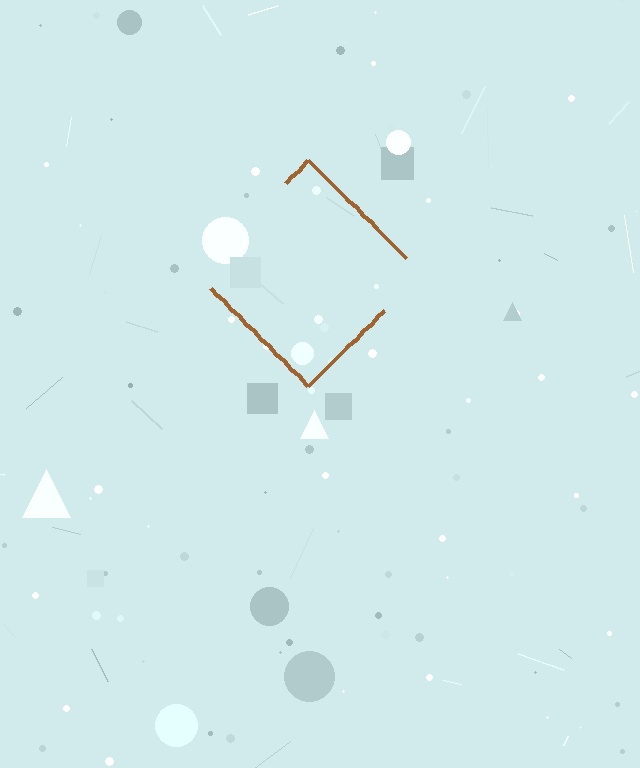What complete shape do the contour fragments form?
The contour fragments form a diamond.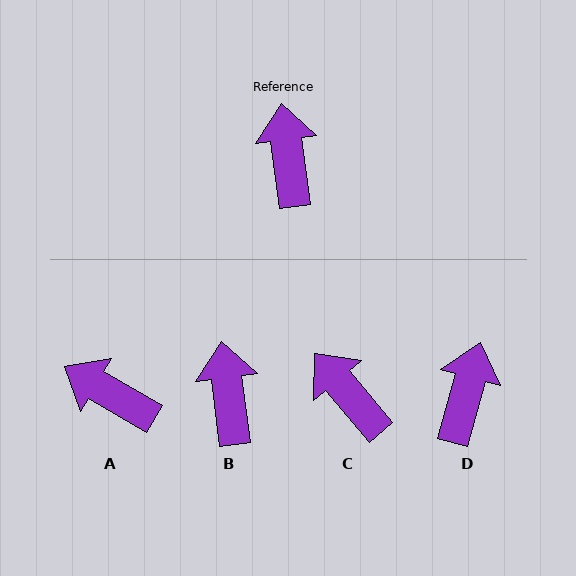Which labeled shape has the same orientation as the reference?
B.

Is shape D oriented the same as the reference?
No, it is off by about 23 degrees.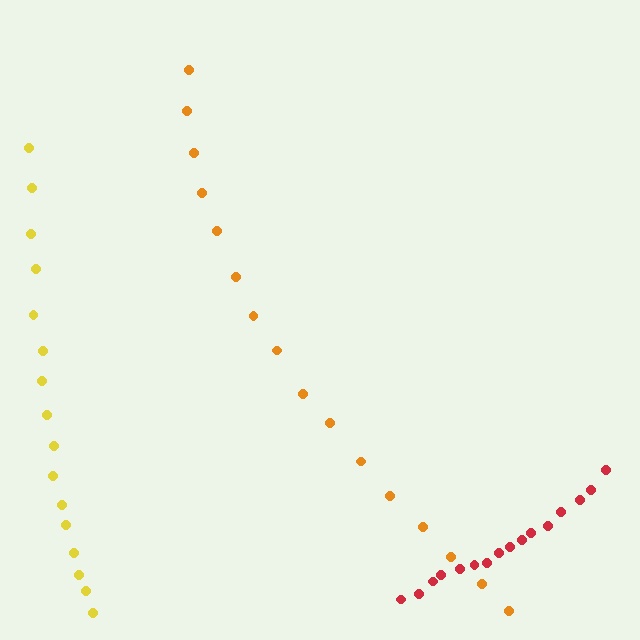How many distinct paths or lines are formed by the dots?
There are 3 distinct paths.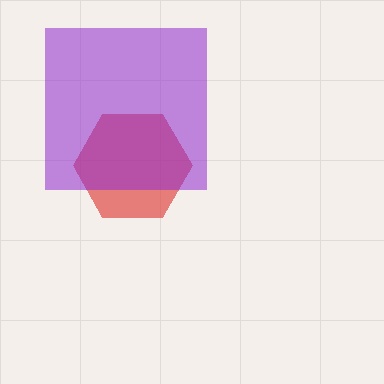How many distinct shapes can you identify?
There are 2 distinct shapes: a red hexagon, a purple square.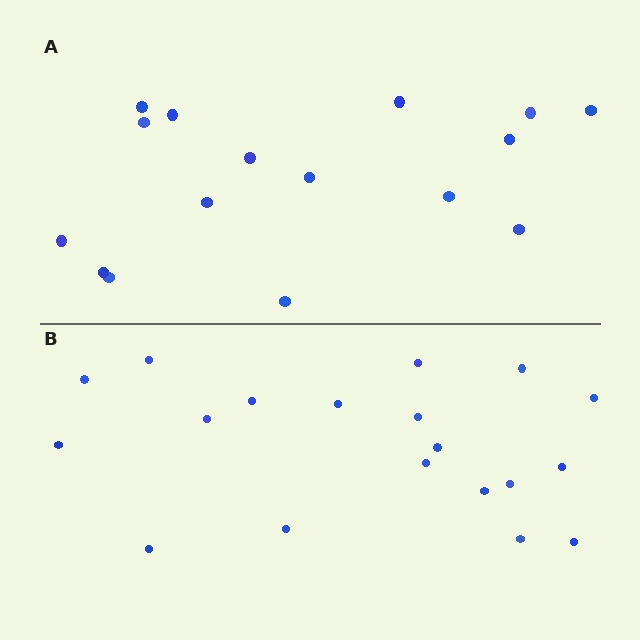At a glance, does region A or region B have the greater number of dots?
Region B (the bottom region) has more dots.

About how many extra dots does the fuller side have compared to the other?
Region B has just a few more — roughly 2 or 3 more dots than region A.